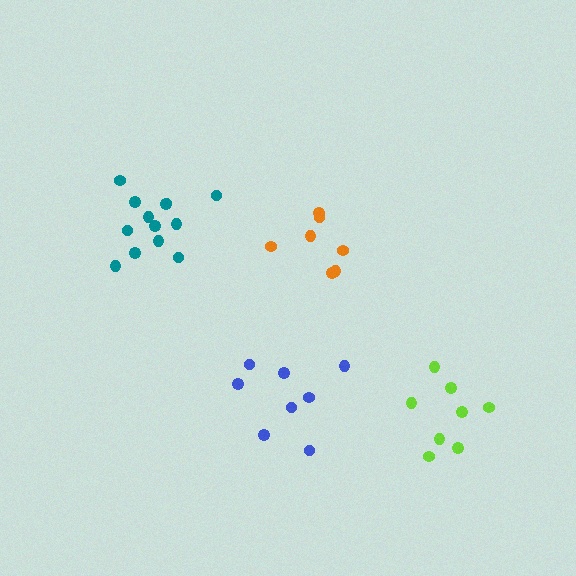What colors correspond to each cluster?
The clusters are colored: blue, teal, lime, orange.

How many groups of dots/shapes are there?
There are 4 groups.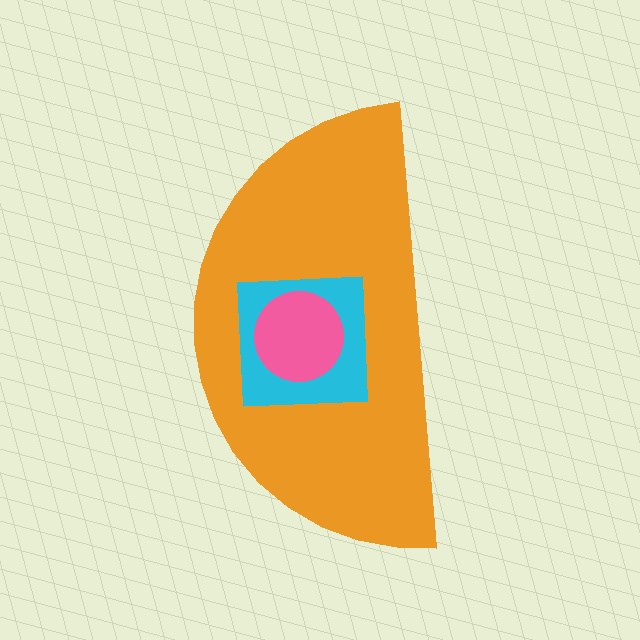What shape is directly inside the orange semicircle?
The cyan square.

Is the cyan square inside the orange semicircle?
Yes.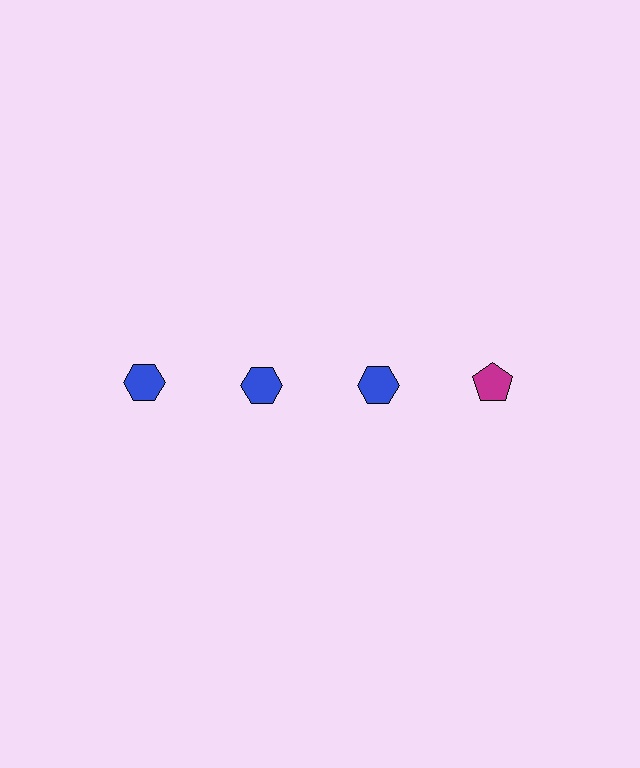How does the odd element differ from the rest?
It differs in both color (magenta instead of blue) and shape (pentagon instead of hexagon).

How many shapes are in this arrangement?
There are 4 shapes arranged in a grid pattern.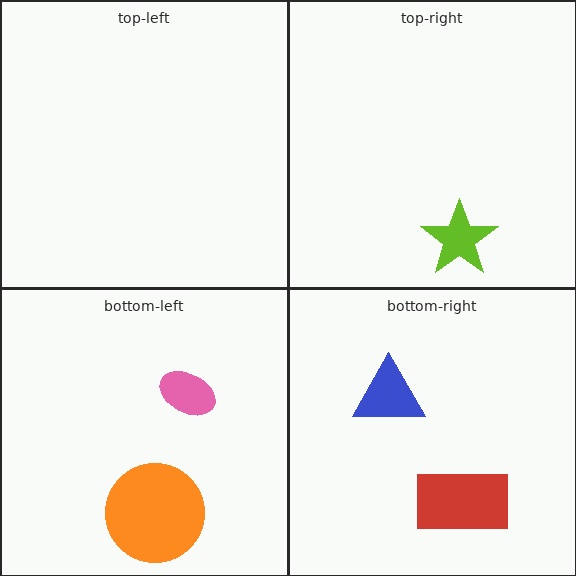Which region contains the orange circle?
The bottom-left region.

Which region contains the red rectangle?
The bottom-right region.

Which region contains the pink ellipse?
The bottom-left region.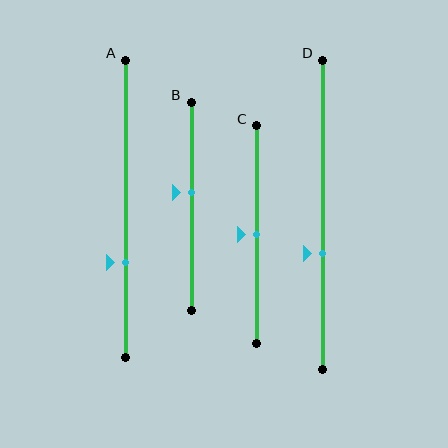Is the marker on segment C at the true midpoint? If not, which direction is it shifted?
Yes, the marker on segment C is at the true midpoint.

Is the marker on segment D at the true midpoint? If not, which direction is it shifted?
No, the marker on segment D is shifted downward by about 12% of the segment length.